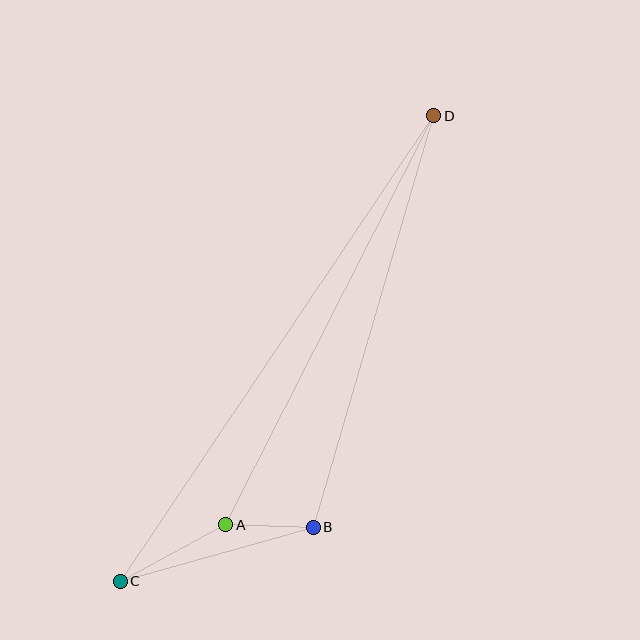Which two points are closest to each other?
Points A and B are closest to each other.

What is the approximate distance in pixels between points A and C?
The distance between A and C is approximately 120 pixels.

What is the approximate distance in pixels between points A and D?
The distance between A and D is approximately 459 pixels.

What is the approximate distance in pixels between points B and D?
The distance between B and D is approximately 428 pixels.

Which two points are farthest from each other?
Points C and D are farthest from each other.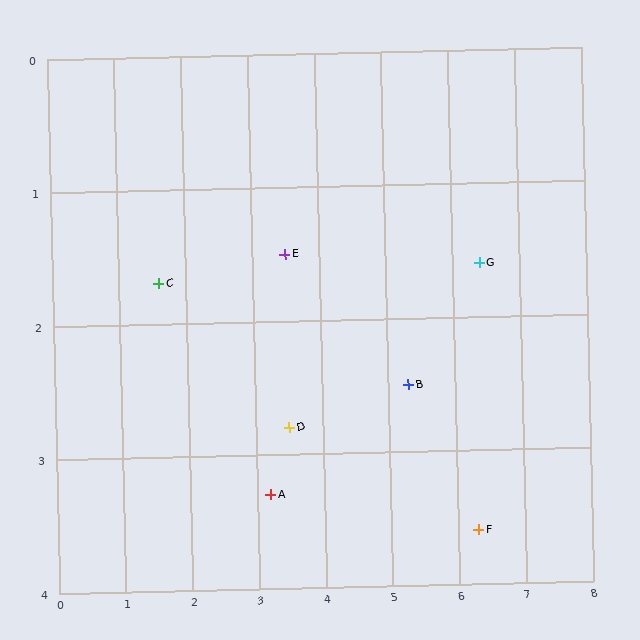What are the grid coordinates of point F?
Point F is at approximately (6.3, 3.6).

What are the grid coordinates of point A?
Point A is at approximately (3.2, 3.3).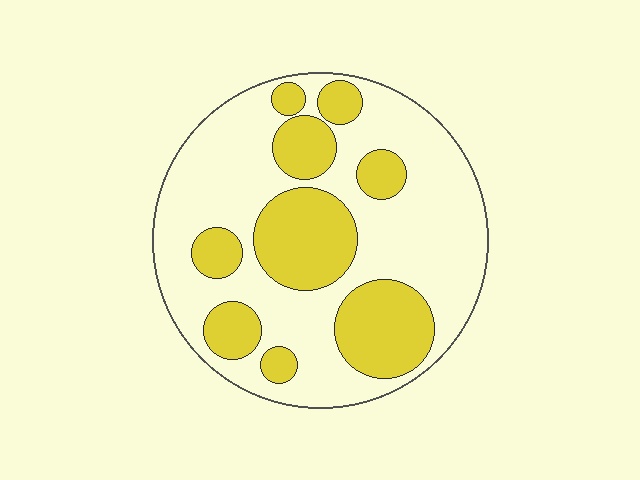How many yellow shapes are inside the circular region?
9.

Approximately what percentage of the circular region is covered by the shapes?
Approximately 35%.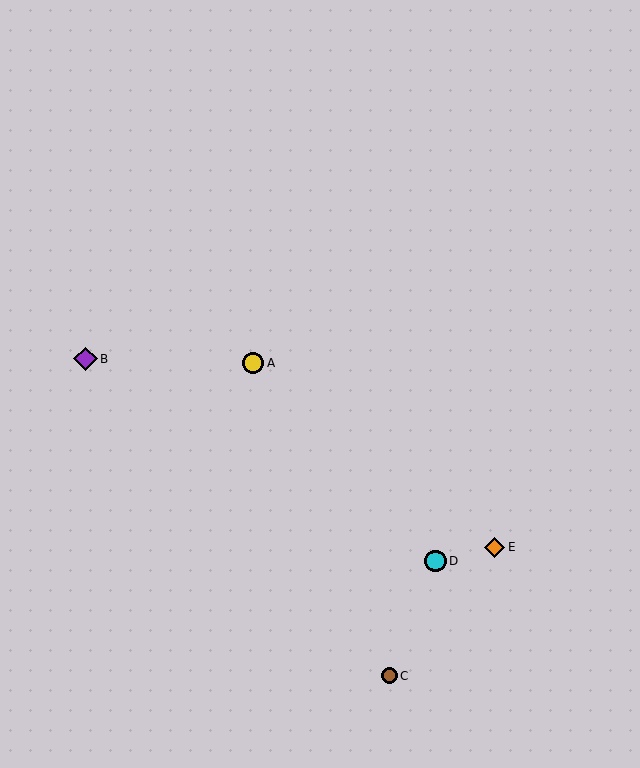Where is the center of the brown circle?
The center of the brown circle is at (389, 676).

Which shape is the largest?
The purple diamond (labeled B) is the largest.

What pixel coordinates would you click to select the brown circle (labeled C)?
Click at (389, 676) to select the brown circle C.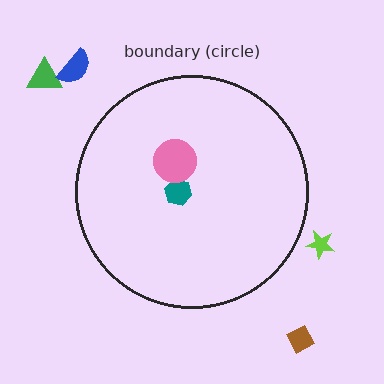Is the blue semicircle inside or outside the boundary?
Outside.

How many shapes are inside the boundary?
2 inside, 4 outside.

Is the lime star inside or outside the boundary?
Outside.